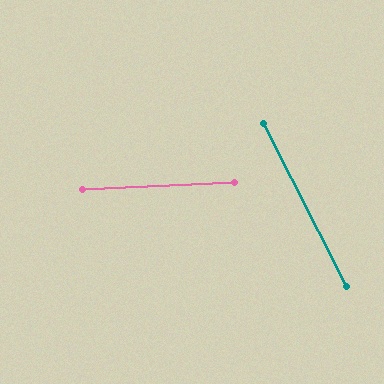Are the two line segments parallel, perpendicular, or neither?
Neither parallel nor perpendicular — they differ by about 66°.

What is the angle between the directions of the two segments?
Approximately 66 degrees.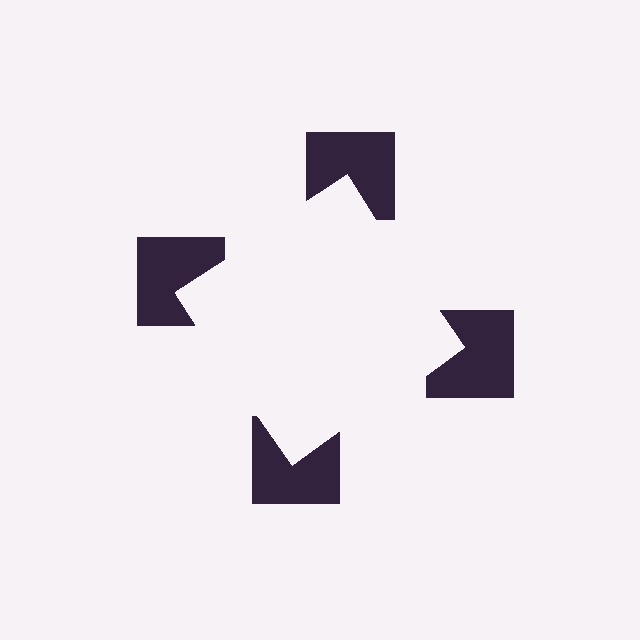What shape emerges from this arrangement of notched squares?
An illusory square — its edges are inferred from the aligned wedge cuts in the notched squares, not physically drawn.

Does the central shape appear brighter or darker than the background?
It typically appears slightly brighter than the background, even though no actual brightness change is drawn.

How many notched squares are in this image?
There are 4 — one at each vertex of the illusory square.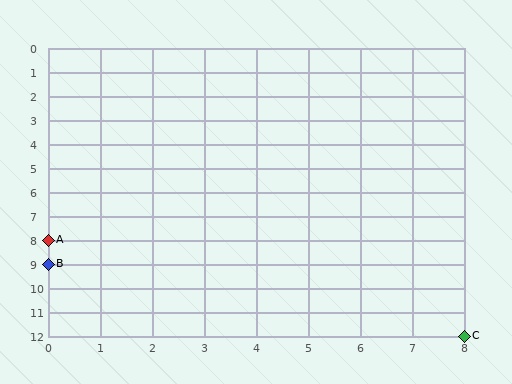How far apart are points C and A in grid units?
Points C and A are 8 columns and 4 rows apart (about 8.9 grid units diagonally).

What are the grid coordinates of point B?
Point B is at grid coordinates (0, 9).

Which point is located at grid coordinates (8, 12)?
Point C is at (8, 12).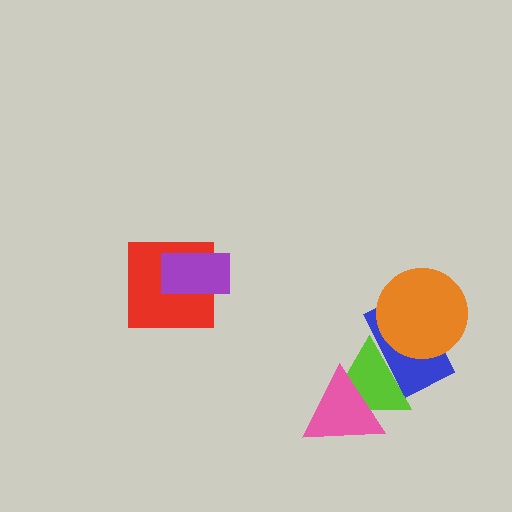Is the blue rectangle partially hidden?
Yes, it is partially covered by another shape.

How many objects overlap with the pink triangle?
1 object overlaps with the pink triangle.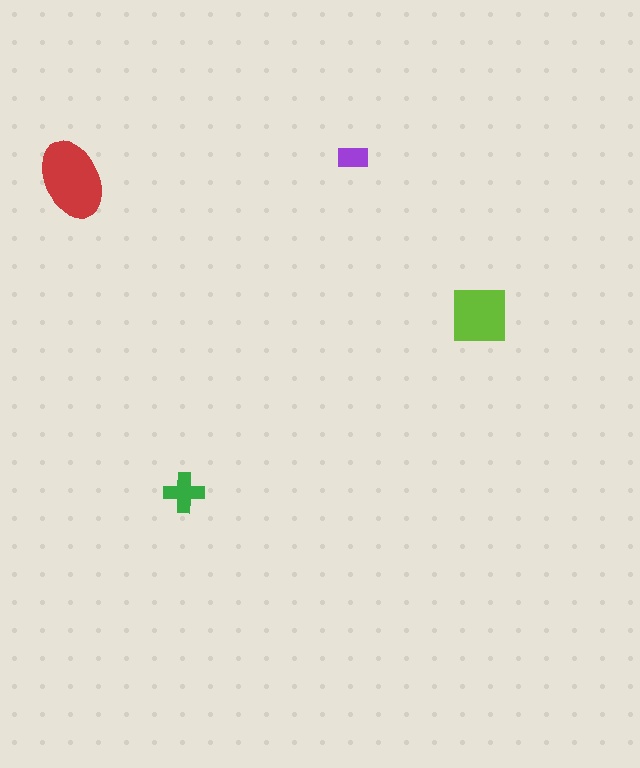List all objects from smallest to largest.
The purple rectangle, the green cross, the lime square, the red ellipse.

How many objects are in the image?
There are 4 objects in the image.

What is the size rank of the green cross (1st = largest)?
3rd.